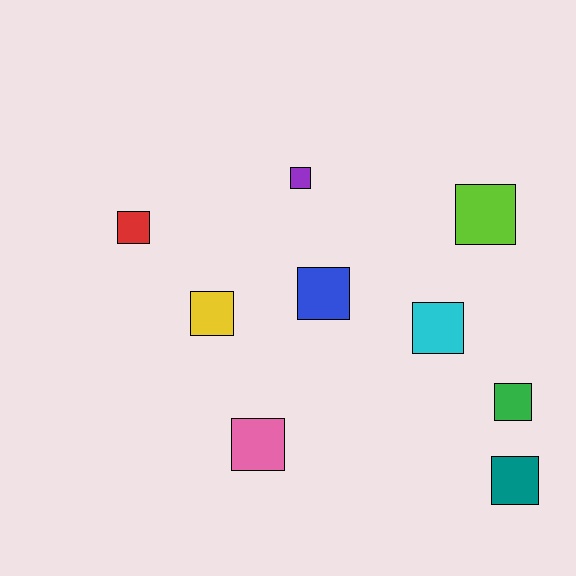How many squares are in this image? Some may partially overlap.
There are 9 squares.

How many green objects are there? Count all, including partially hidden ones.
There is 1 green object.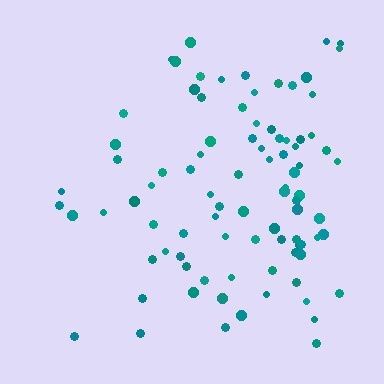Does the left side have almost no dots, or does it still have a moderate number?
Still a moderate number, just noticeably fewer than the right.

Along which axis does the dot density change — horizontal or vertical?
Horizontal.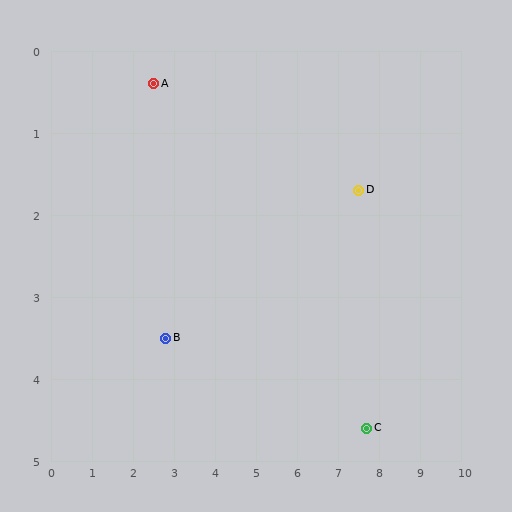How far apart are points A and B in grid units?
Points A and B are about 3.1 grid units apart.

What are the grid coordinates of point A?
Point A is at approximately (2.5, 0.4).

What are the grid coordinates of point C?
Point C is at approximately (7.7, 4.6).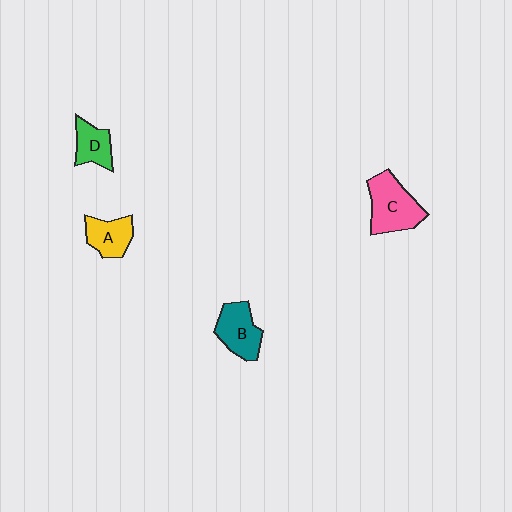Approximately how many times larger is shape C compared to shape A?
Approximately 1.6 times.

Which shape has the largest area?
Shape C (pink).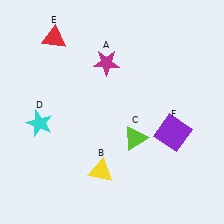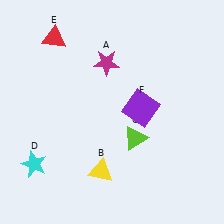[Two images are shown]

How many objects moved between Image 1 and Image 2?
2 objects moved between the two images.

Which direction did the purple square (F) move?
The purple square (F) moved left.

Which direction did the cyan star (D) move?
The cyan star (D) moved down.